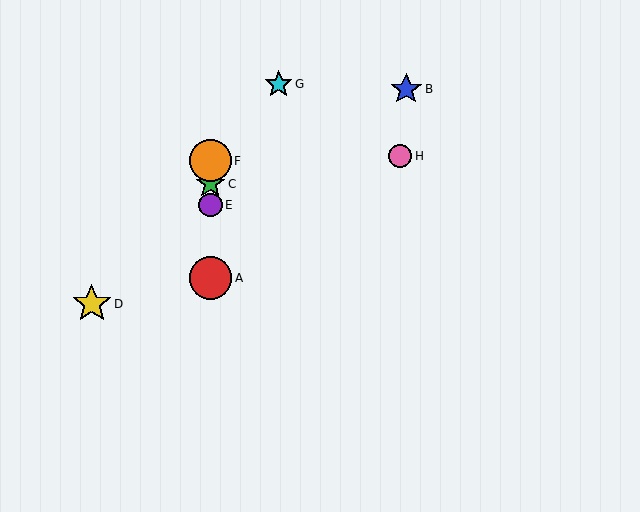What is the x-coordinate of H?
Object H is at x≈400.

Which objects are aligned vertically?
Objects A, C, E, F are aligned vertically.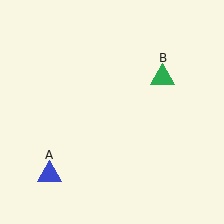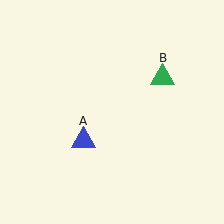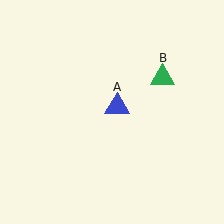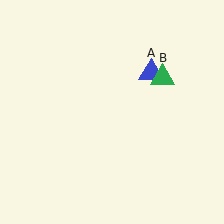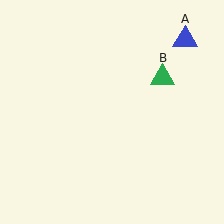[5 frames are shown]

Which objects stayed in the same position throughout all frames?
Green triangle (object B) remained stationary.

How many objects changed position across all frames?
1 object changed position: blue triangle (object A).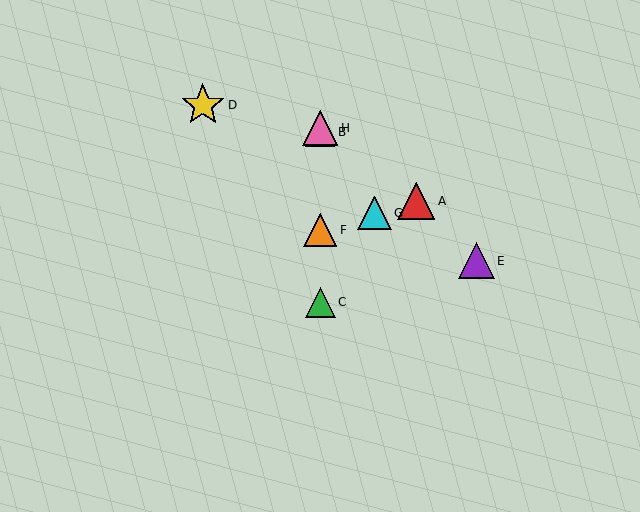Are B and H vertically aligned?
Yes, both are at x≈320.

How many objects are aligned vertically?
4 objects (B, C, F, H) are aligned vertically.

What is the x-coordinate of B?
Object B is at x≈320.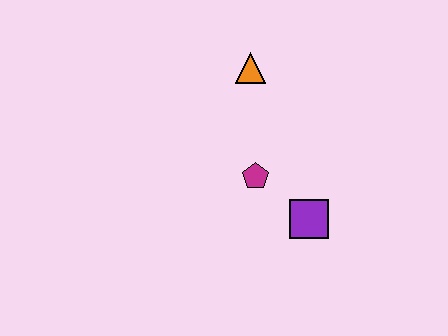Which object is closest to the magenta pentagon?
The purple square is closest to the magenta pentagon.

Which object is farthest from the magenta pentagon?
The orange triangle is farthest from the magenta pentagon.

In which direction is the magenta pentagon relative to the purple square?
The magenta pentagon is to the left of the purple square.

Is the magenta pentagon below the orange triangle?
Yes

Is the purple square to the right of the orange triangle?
Yes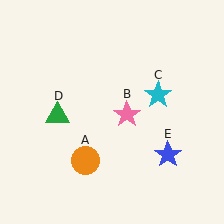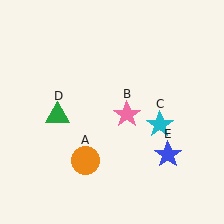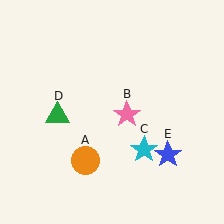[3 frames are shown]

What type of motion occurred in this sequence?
The cyan star (object C) rotated clockwise around the center of the scene.